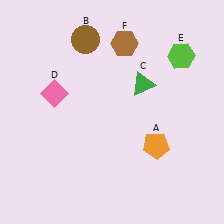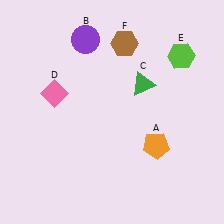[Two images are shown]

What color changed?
The circle (B) changed from brown in Image 1 to purple in Image 2.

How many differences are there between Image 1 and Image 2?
There is 1 difference between the two images.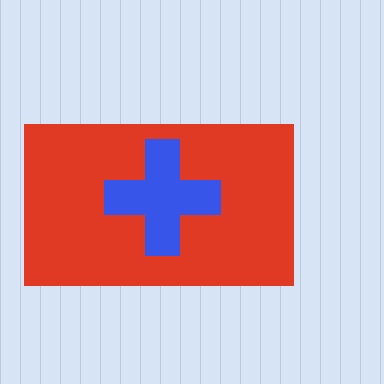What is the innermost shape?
The blue cross.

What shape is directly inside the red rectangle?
The blue cross.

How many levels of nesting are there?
2.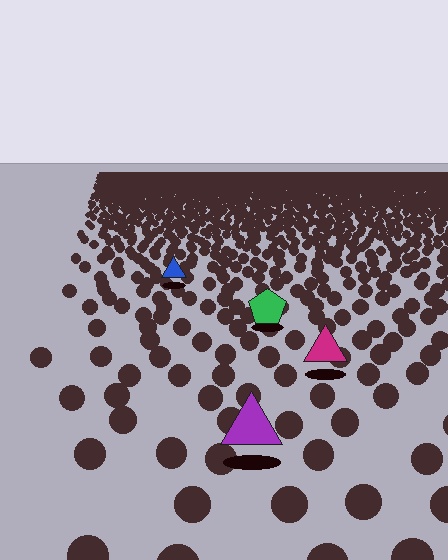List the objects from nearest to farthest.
From nearest to farthest: the purple triangle, the magenta triangle, the green pentagon, the blue triangle.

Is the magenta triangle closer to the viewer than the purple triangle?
No. The purple triangle is closer — you can tell from the texture gradient: the ground texture is coarser near it.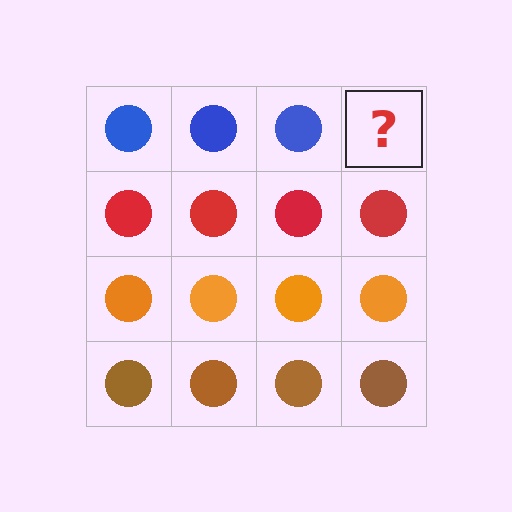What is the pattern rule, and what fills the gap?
The rule is that each row has a consistent color. The gap should be filled with a blue circle.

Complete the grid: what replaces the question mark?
The question mark should be replaced with a blue circle.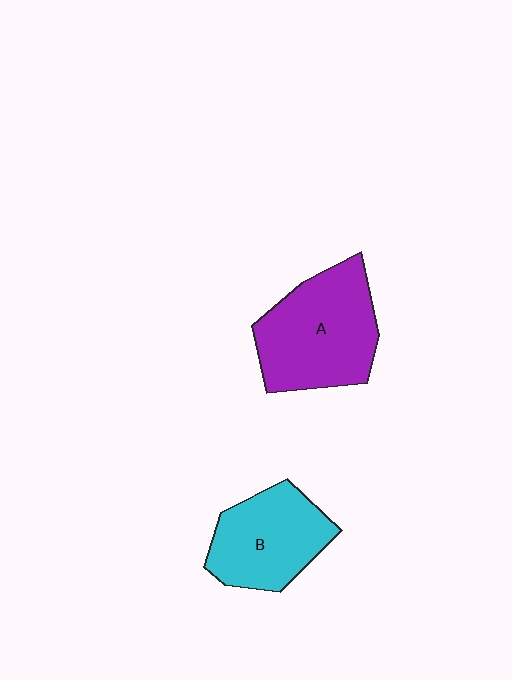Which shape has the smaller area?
Shape B (cyan).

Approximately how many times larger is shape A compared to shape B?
Approximately 1.3 times.